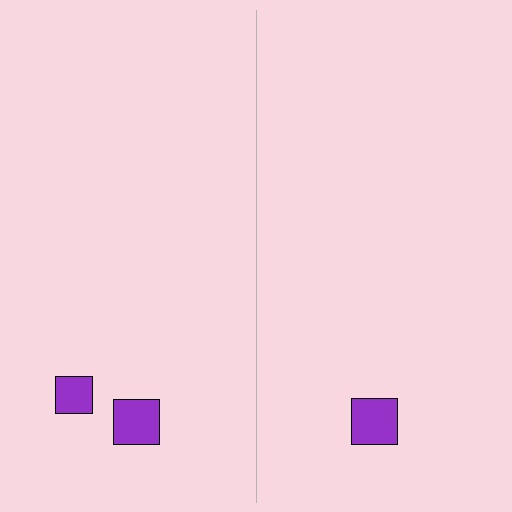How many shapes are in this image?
There are 3 shapes in this image.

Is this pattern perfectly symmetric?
No, the pattern is not perfectly symmetric. A purple square is missing from the right side.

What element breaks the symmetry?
A purple square is missing from the right side.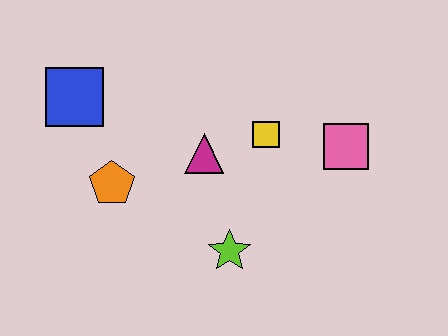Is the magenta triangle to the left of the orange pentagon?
No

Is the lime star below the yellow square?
Yes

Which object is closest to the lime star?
The magenta triangle is closest to the lime star.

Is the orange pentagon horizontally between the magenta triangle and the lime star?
No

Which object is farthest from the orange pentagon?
The pink square is farthest from the orange pentagon.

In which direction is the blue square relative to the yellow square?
The blue square is to the left of the yellow square.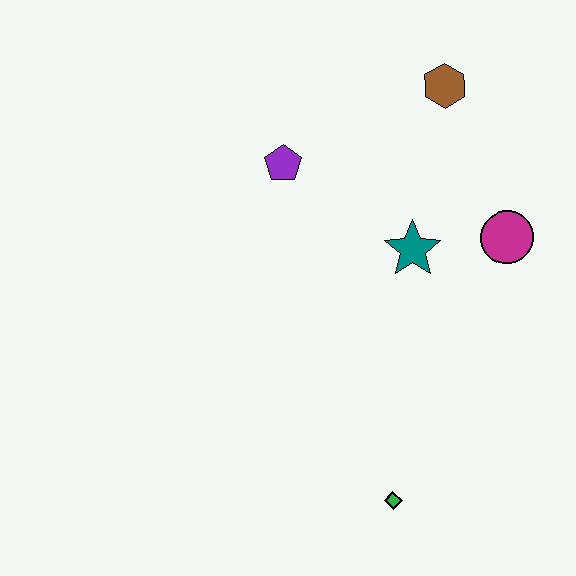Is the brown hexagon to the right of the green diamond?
Yes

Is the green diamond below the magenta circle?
Yes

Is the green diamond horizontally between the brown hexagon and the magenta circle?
No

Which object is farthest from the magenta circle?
The green diamond is farthest from the magenta circle.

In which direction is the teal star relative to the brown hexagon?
The teal star is below the brown hexagon.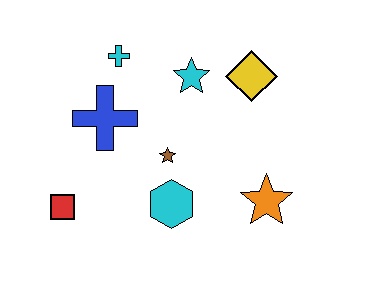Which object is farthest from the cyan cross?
The orange star is farthest from the cyan cross.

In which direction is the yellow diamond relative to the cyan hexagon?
The yellow diamond is above the cyan hexagon.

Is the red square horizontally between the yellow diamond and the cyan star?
No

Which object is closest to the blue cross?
The cyan cross is closest to the blue cross.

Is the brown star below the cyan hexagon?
No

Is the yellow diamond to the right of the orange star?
No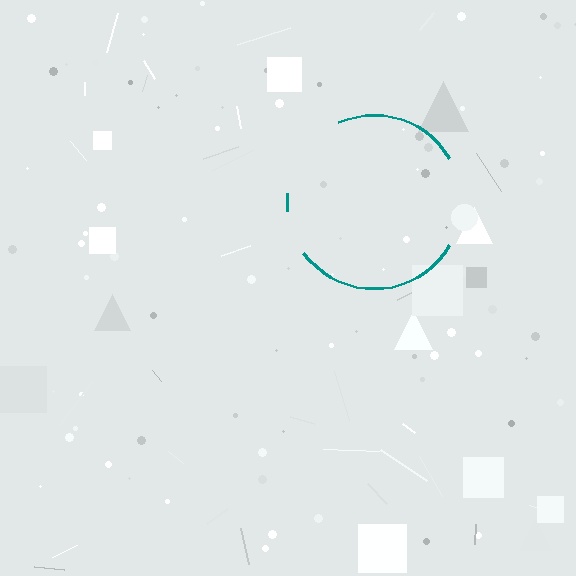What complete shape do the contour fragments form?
The contour fragments form a circle.